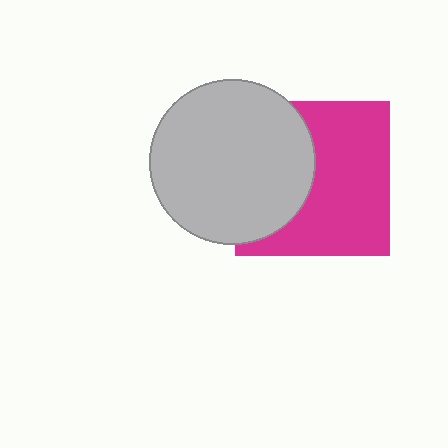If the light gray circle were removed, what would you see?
You would see the complete magenta square.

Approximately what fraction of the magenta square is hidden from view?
Roughly 40% of the magenta square is hidden behind the light gray circle.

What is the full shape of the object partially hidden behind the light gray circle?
The partially hidden object is a magenta square.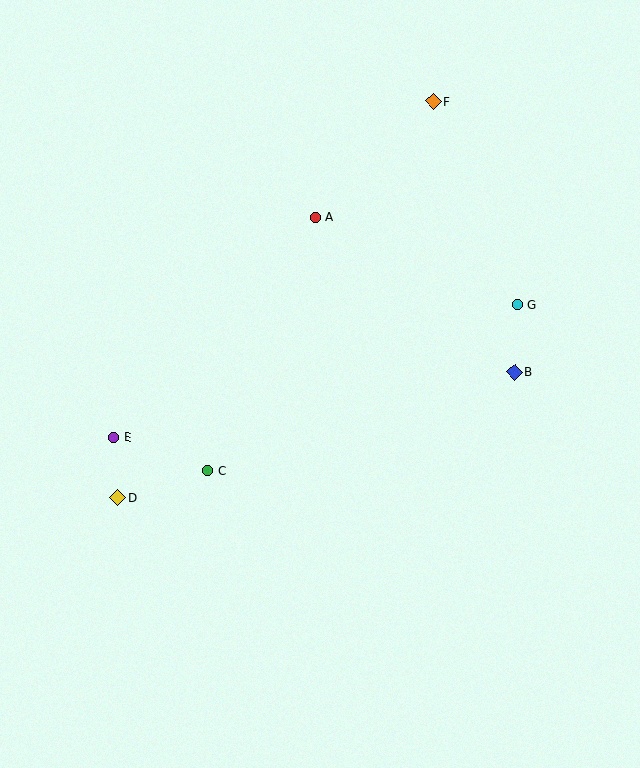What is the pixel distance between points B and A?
The distance between B and A is 253 pixels.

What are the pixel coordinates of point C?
Point C is at (208, 471).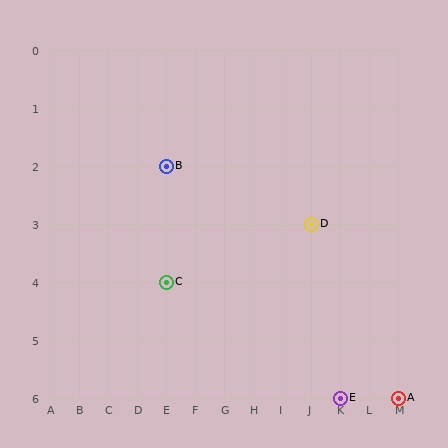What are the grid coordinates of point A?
Point A is at grid coordinates (M, 6).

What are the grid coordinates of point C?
Point C is at grid coordinates (E, 4).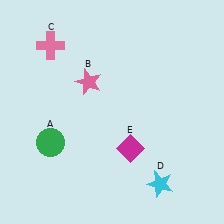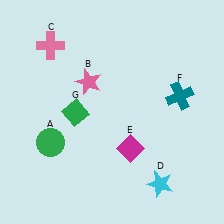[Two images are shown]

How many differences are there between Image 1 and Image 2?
There are 2 differences between the two images.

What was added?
A teal cross (F), a green diamond (G) were added in Image 2.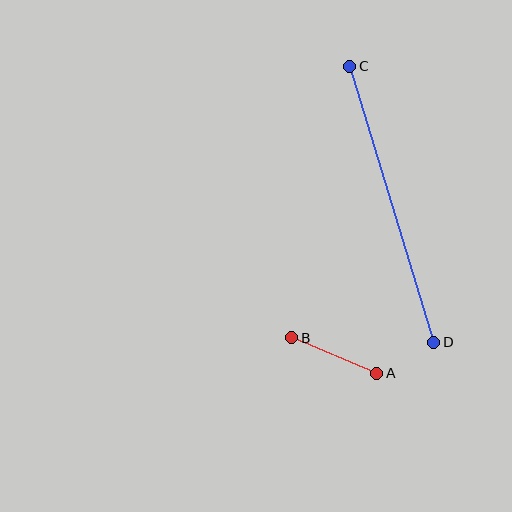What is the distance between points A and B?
The distance is approximately 92 pixels.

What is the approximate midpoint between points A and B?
The midpoint is at approximately (334, 356) pixels.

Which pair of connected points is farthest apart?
Points C and D are farthest apart.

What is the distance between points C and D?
The distance is approximately 289 pixels.